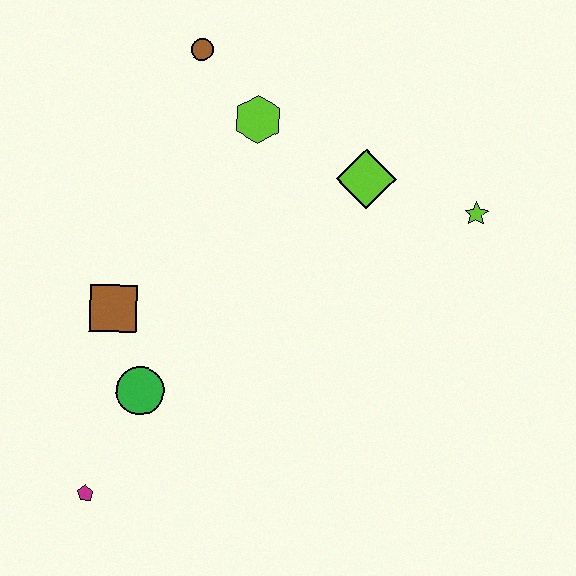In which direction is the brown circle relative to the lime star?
The brown circle is to the left of the lime star.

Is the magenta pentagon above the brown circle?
No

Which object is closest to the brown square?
The green circle is closest to the brown square.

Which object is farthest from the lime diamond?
The magenta pentagon is farthest from the lime diamond.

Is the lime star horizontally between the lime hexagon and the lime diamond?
No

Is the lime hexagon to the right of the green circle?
Yes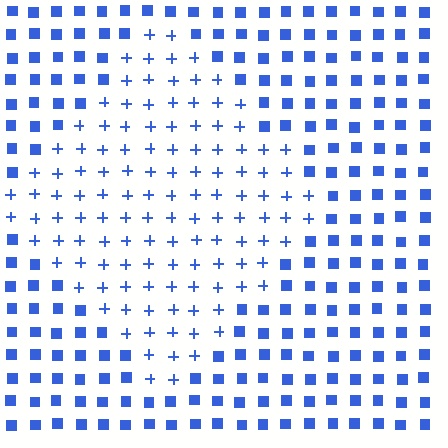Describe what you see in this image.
The image is filled with small blue elements arranged in a uniform grid. A diamond-shaped region contains plus signs, while the surrounding area contains squares. The boundary is defined purely by the change in element shape.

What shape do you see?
I see a diamond.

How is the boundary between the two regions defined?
The boundary is defined by a change in element shape: plus signs inside vs. squares outside. All elements share the same color and spacing.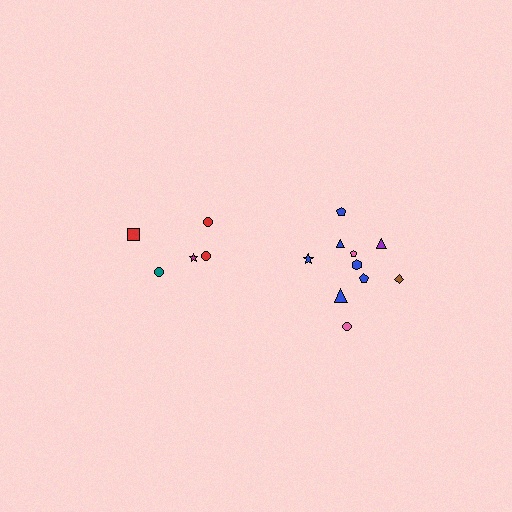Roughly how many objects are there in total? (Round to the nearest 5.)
Roughly 15 objects in total.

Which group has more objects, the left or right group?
The right group.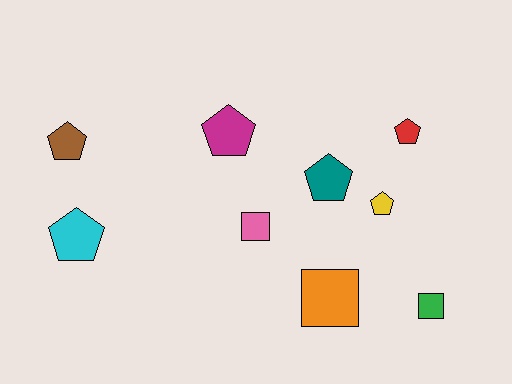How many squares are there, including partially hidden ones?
There are 3 squares.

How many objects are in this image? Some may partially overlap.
There are 9 objects.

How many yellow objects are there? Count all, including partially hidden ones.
There is 1 yellow object.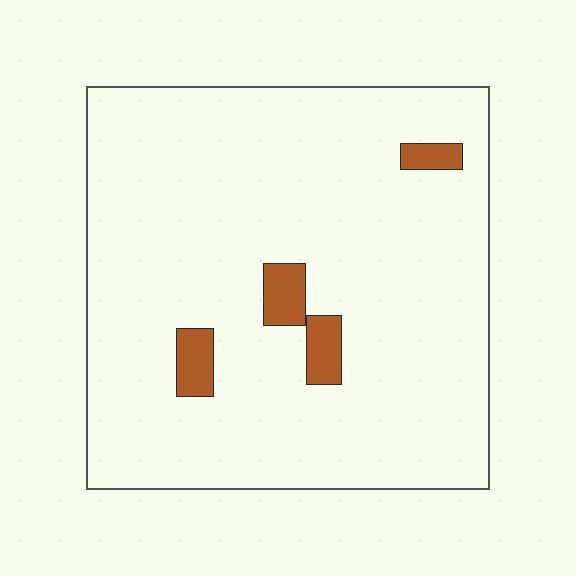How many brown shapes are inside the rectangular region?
4.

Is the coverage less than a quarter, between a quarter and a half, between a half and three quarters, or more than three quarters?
Less than a quarter.